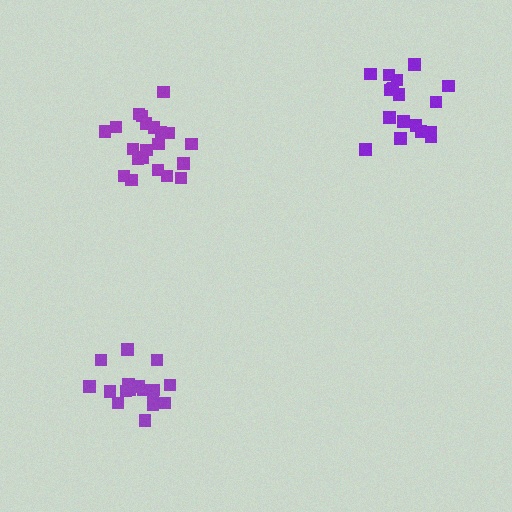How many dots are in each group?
Group 1: 18 dots, Group 2: 21 dots, Group 3: 17 dots (56 total).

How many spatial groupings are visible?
There are 3 spatial groupings.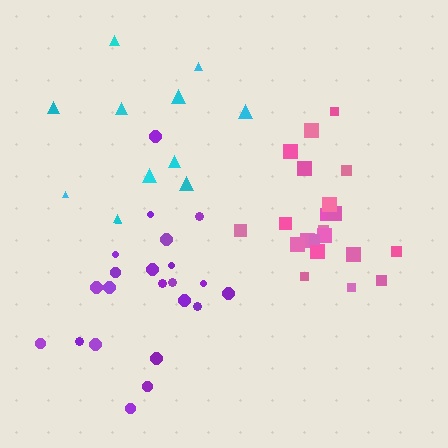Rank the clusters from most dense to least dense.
pink, purple, cyan.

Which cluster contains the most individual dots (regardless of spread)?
Purple (22).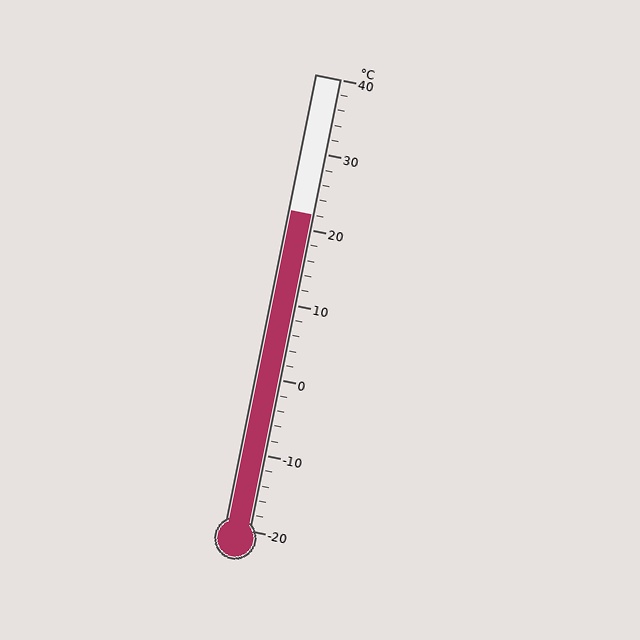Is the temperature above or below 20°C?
The temperature is above 20°C.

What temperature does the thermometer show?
The thermometer shows approximately 22°C.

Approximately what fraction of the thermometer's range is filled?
The thermometer is filled to approximately 70% of its range.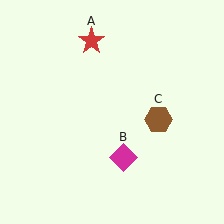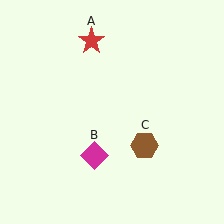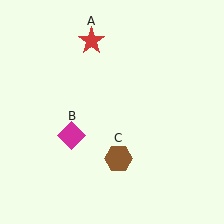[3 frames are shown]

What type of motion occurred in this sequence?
The magenta diamond (object B), brown hexagon (object C) rotated clockwise around the center of the scene.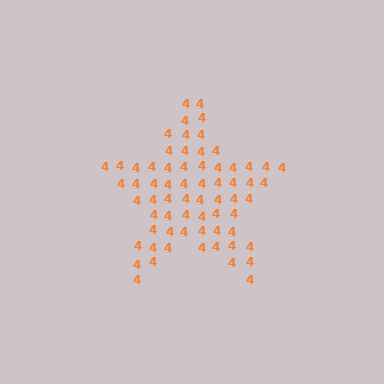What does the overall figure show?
The overall figure shows a star.